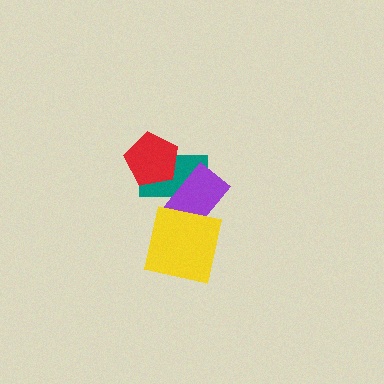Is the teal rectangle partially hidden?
Yes, it is partially covered by another shape.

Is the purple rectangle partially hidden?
Yes, it is partially covered by another shape.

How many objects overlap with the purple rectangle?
2 objects overlap with the purple rectangle.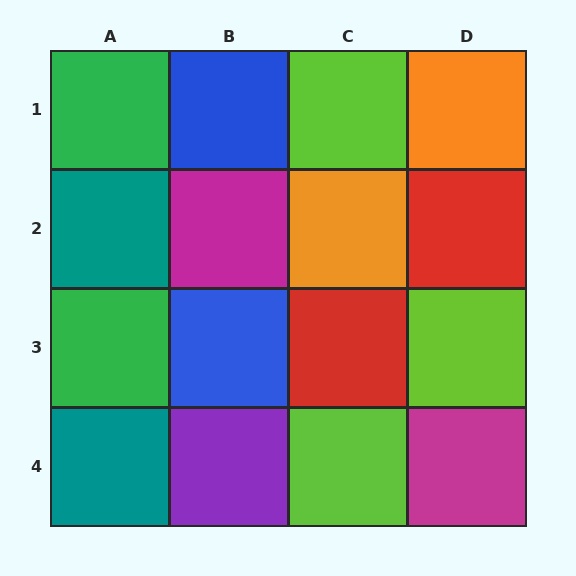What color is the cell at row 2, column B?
Magenta.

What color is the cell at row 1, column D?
Orange.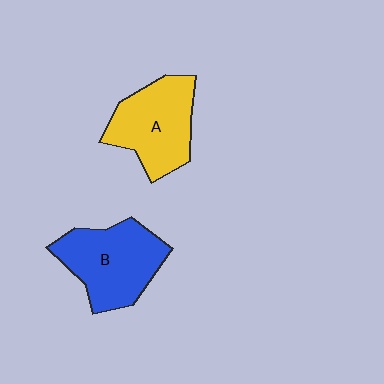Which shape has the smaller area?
Shape A (yellow).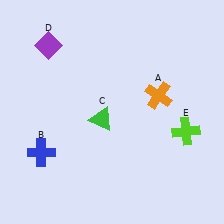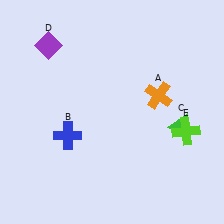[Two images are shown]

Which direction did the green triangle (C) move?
The green triangle (C) moved right.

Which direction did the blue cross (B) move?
The blue cross (B) moved right.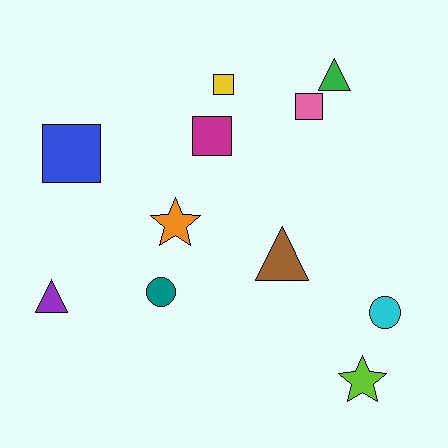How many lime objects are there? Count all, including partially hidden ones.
There is 1 lime object.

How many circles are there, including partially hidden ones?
There are 2 circles.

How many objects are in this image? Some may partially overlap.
There are 11 objects.